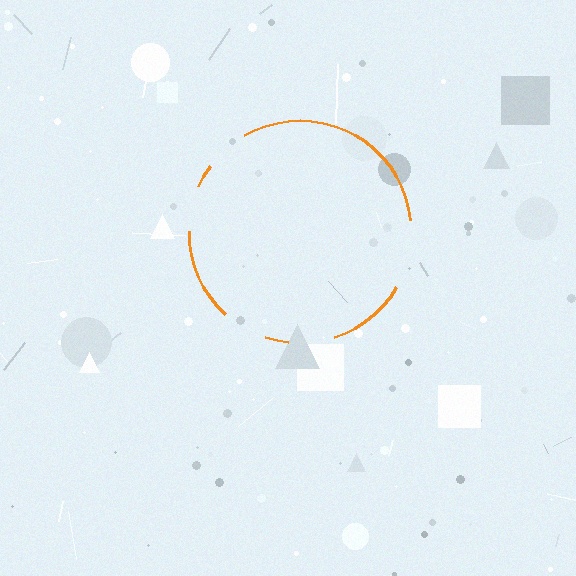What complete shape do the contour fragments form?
The contour fragments form a circle.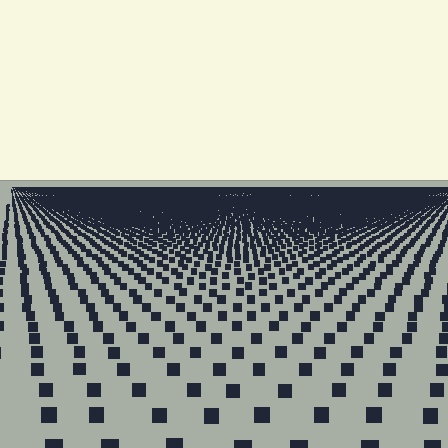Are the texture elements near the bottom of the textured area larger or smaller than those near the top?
Larger. Near the bottom, elements are closer to the viewer and appear at a bigger on-screen size.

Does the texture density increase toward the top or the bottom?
Density increases toward the top.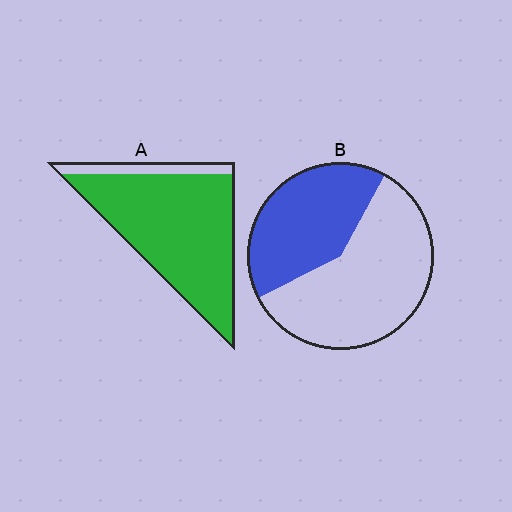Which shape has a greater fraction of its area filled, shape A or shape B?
Shape A.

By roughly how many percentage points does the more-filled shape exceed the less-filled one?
By roughly 45 percentage points (A over B).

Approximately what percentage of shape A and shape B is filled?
A is approximately 90% and B is approximately 40%.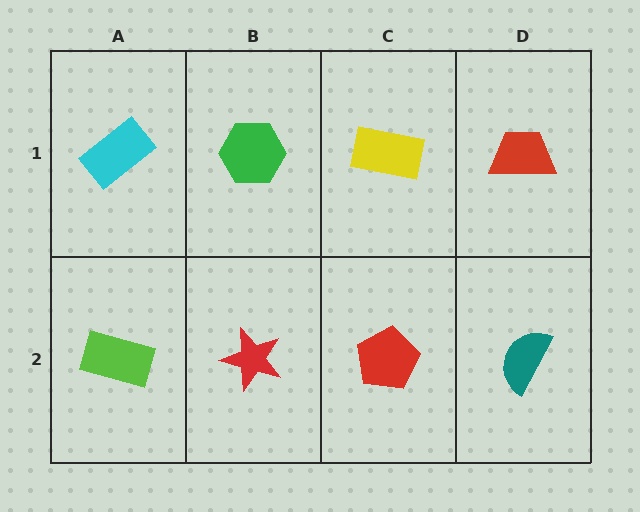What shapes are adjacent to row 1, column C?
A red pentagon (row 2, column C), a green hexagon (row 1, column B), a red trapezoid (row 1, column D).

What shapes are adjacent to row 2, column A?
A cyan rectangle (row 1, column A), a red star (row 2, column B).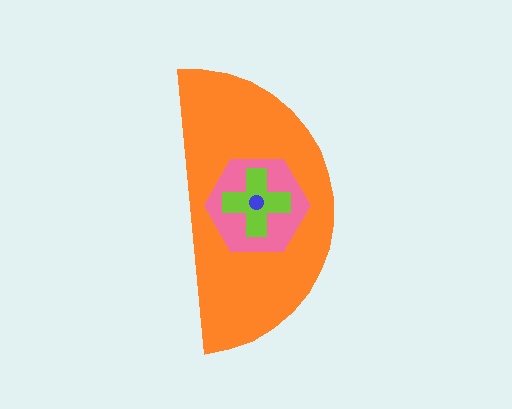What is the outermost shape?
The orange semicircle.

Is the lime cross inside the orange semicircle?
Yes.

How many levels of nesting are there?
4.